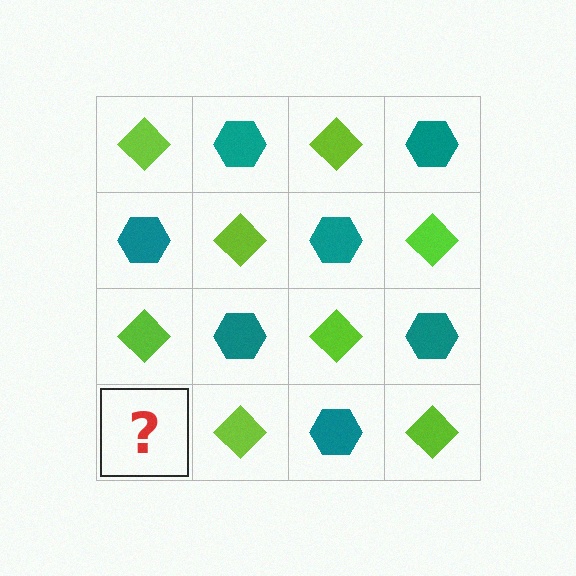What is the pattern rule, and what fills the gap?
The rule is that it alternates lime diamond and teal hexagon in a checkerboard pattern. The gap should be filled with a teal hexagon.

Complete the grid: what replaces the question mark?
The question mark should be replaced with a teal hexagon.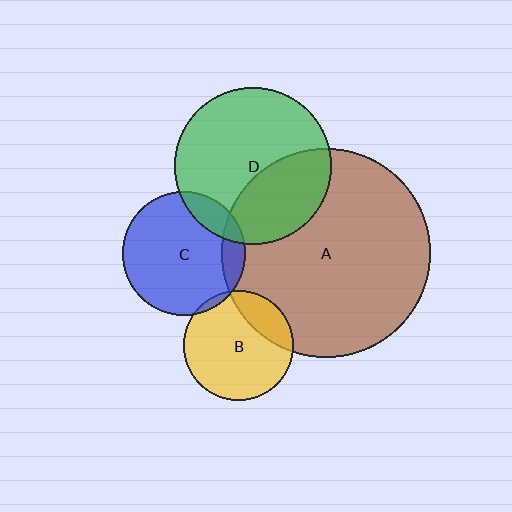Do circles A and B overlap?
Yes.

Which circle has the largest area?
Circle A (brown).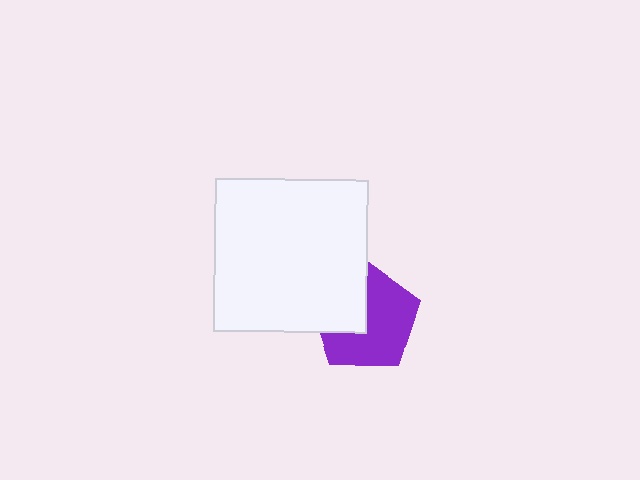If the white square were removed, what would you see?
You would see the complete purple pentagon.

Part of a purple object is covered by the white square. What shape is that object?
It is a pentagon.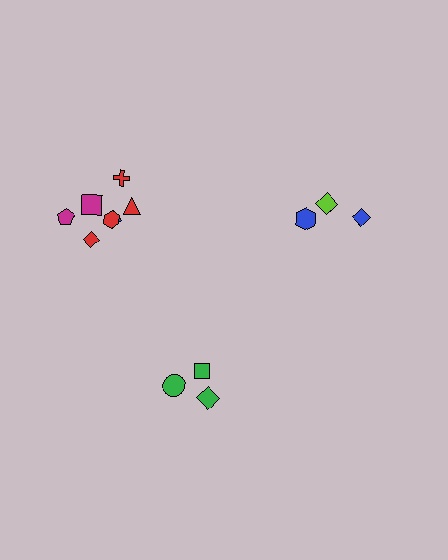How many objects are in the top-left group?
There are 7 objects.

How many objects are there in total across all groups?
There are 13 objects.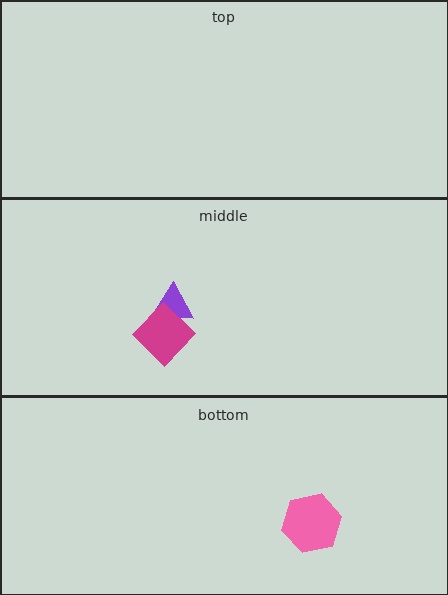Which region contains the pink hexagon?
The bottom region.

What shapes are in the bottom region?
The pink hexagon.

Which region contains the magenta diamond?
The middle region.